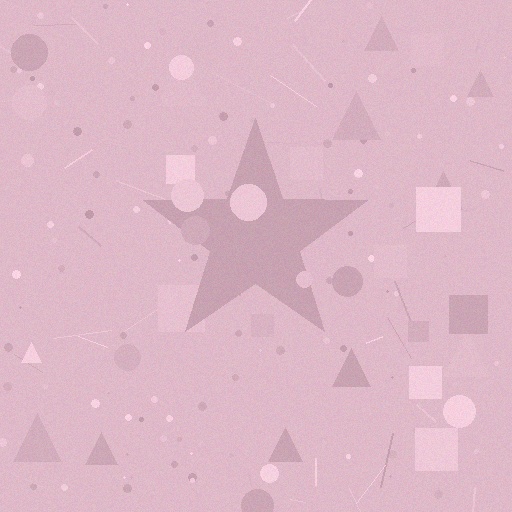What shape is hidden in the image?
A star is hidden in the image.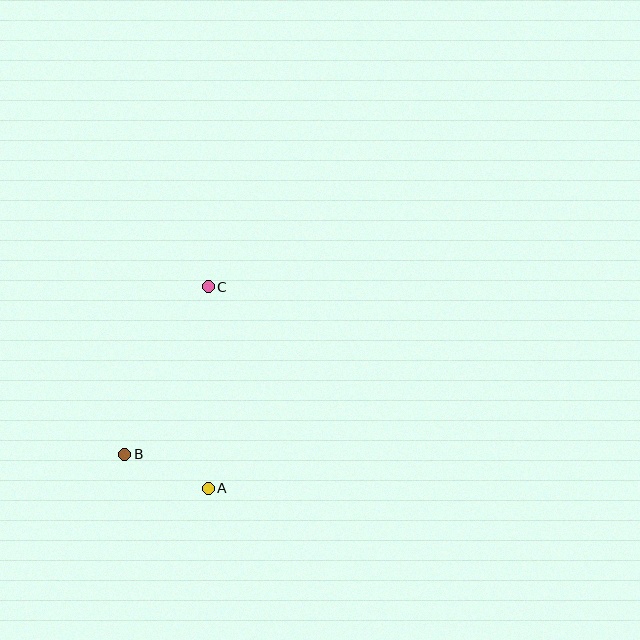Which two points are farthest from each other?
Points A and C are farthest from each other.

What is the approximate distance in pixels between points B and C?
The distance between B and C is approximately 187 pixels.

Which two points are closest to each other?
Points A and B are closest to each other.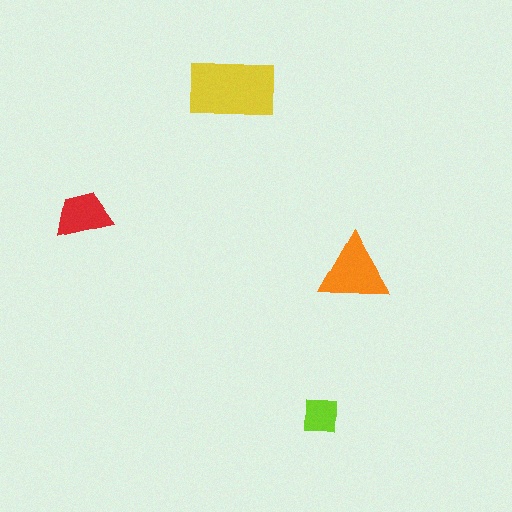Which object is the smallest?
The lime square.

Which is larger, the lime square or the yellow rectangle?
The yellow rectangle.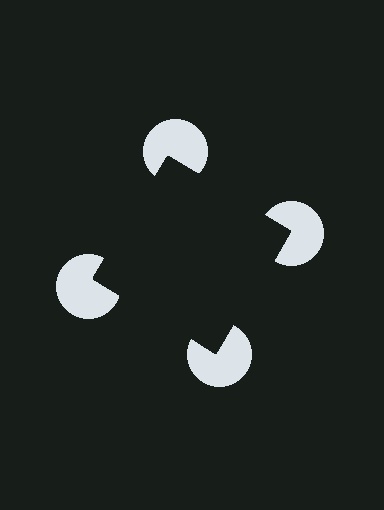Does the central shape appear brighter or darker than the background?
It typically appears slightly darker than the background, even though no actual brightness change is drawn.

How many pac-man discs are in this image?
There are 4 — one at each vertex of the illusory square.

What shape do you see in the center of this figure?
An illusory square — its edges are inferred from the aligned wedge cuts in the pac-man discs, not physically drawn.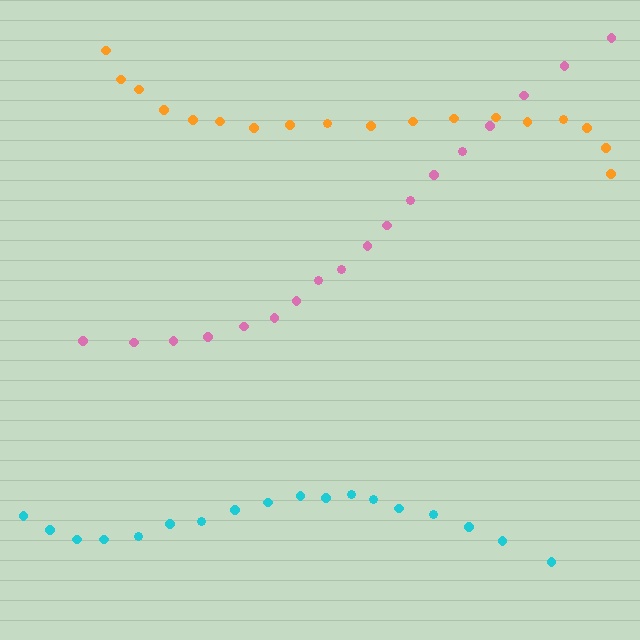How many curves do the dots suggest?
There are 3 distinct paths.